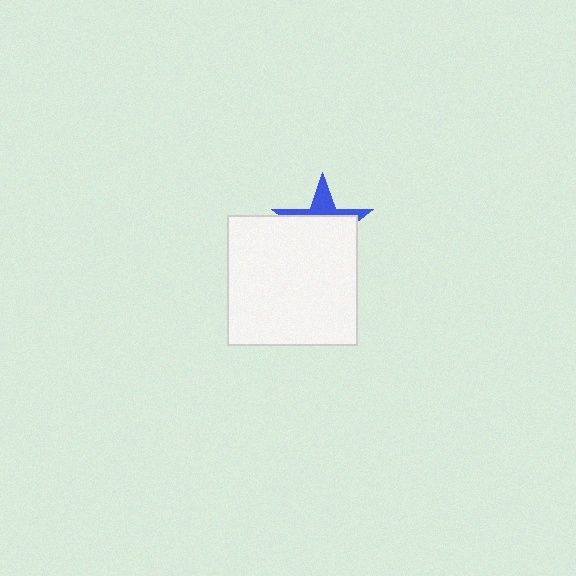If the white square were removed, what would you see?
You would see the complete blue star.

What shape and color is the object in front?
The object in front is a white square.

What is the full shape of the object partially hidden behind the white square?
The partially hidden object is a blue star.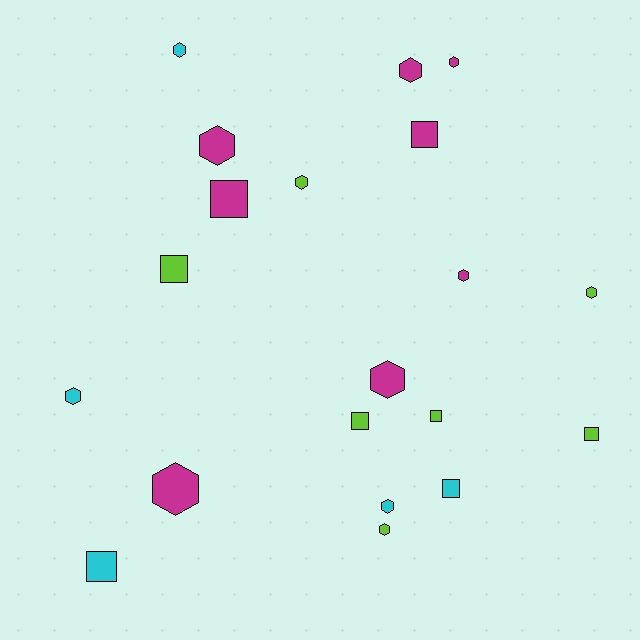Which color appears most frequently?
Magenta, with 8 objects.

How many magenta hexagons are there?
There are 6 magenta hexagons.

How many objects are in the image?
There are 20 objects.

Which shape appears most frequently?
Hexagon, with 12 objects.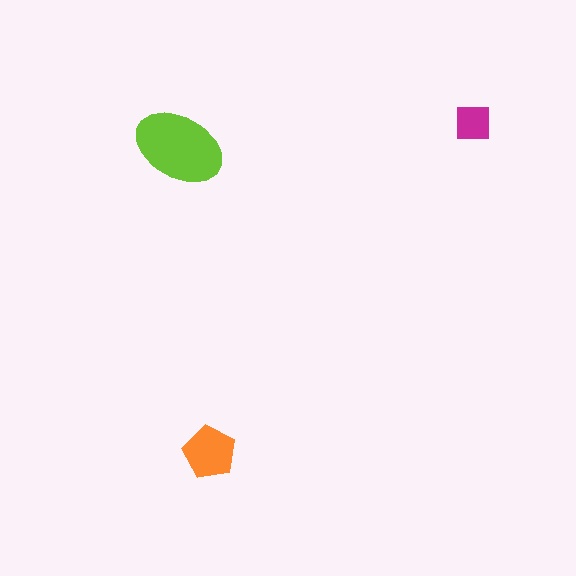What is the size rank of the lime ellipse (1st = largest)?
1st.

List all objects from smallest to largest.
The magenta square, the orange pentagon, the lime ellipse.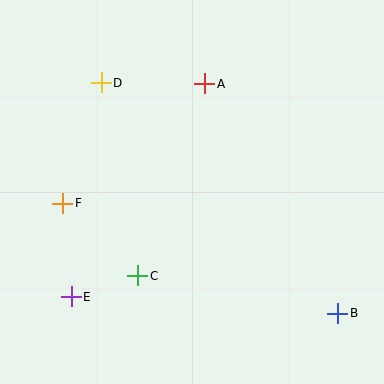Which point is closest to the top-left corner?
Point D is closest to the top-left corner.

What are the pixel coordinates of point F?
Point F is at (63, 203).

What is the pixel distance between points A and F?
The distance between A and F is 185 pixels.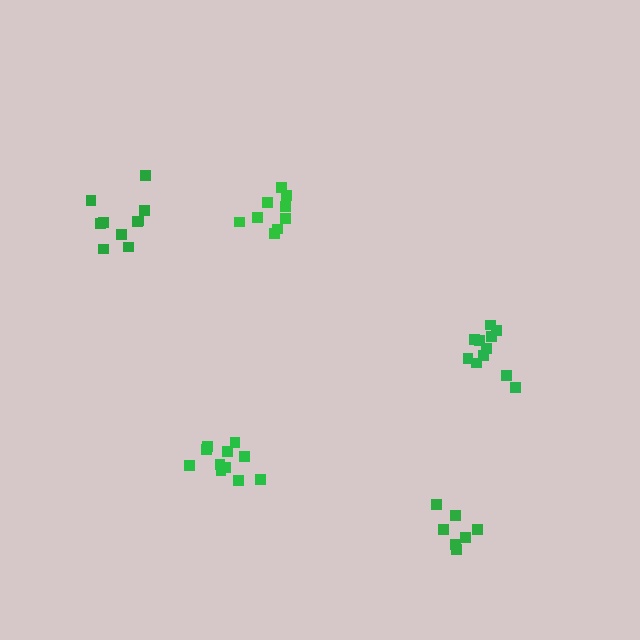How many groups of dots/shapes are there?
There are 5 groups.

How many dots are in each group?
Group 1: 11 dots, Group 2: 11 dots, Group 3: 9 dots, Group 4: 10 dots, Group 5: 7 dots (48 total).